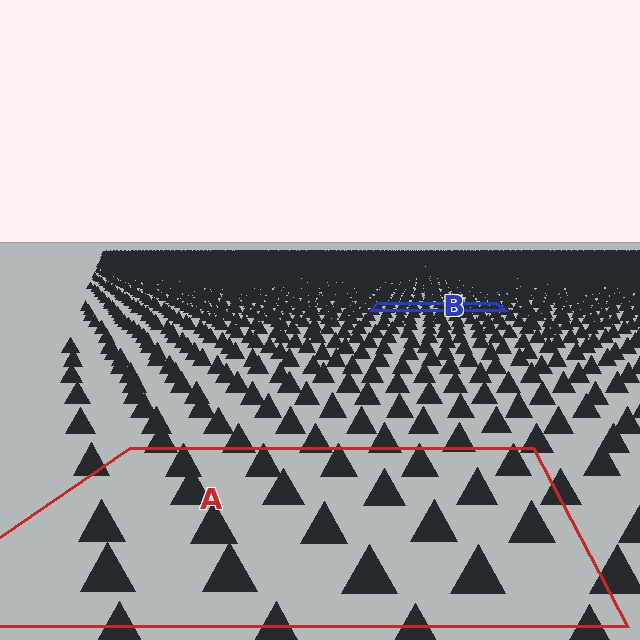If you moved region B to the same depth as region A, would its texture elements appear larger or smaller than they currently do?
They would appear larger. At a closer depth, the same texture elements are projected at a bigger on-screen size.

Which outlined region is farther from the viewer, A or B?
Region B is farther from the viewer — the texture elements inside it appear smaller and more densely packed.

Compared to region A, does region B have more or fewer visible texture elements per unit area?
Region B has more texture elements per unit area — they are packed more densely because it is farther away.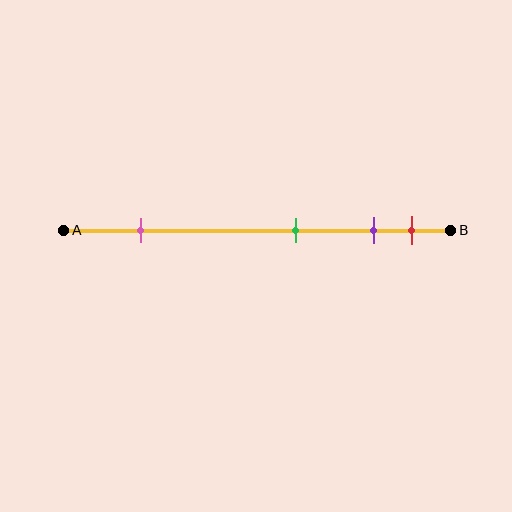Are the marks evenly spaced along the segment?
No, the marks are not evenly spaced.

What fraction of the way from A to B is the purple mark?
The purple mark is approximately 80% (0.8) of the way from A to B.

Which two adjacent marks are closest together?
The purple and red marks are the closest adjacent pair.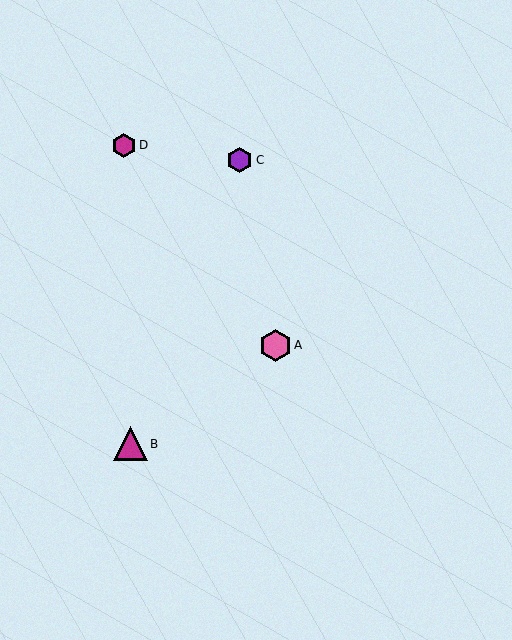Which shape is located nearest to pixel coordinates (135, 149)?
The magenta hexagon (labeled D) at (124, 145) is nearest to that location.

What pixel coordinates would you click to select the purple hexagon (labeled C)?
Click at (240, 160) to select the purple hexagon C.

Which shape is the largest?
The magenta triangle (labeled B) is the largest.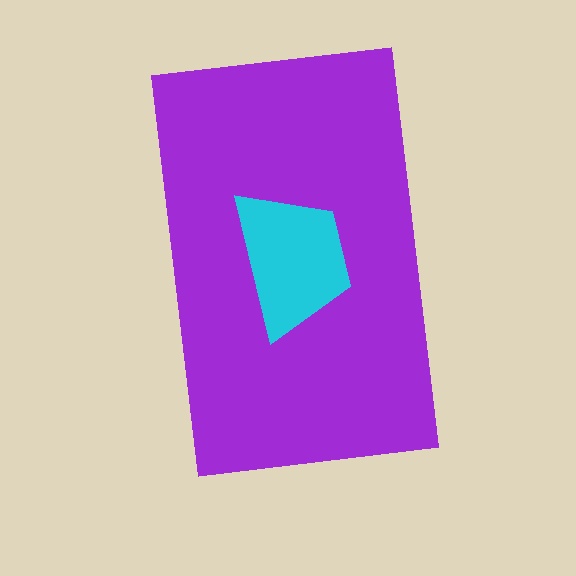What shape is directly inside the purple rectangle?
The cyan trapezoid.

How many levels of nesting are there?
2.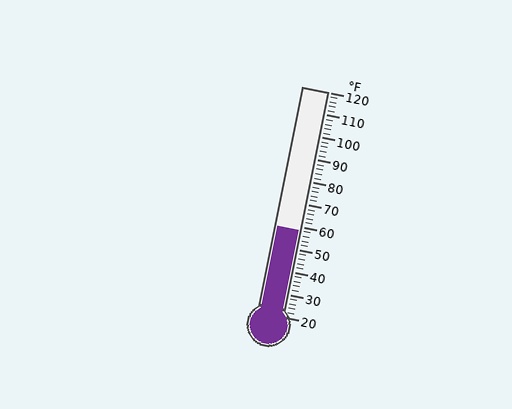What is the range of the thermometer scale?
The thermometer scale ranges from 20°F to 120°F.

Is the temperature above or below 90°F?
The temperature is below 90°F.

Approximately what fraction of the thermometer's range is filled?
The thermometer is filled to approximately 40% of its range.